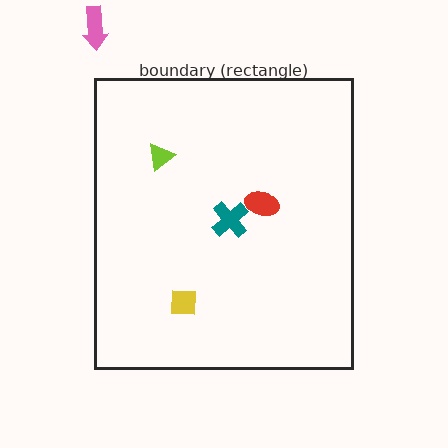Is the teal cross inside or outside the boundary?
Inside.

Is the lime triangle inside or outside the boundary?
Inside.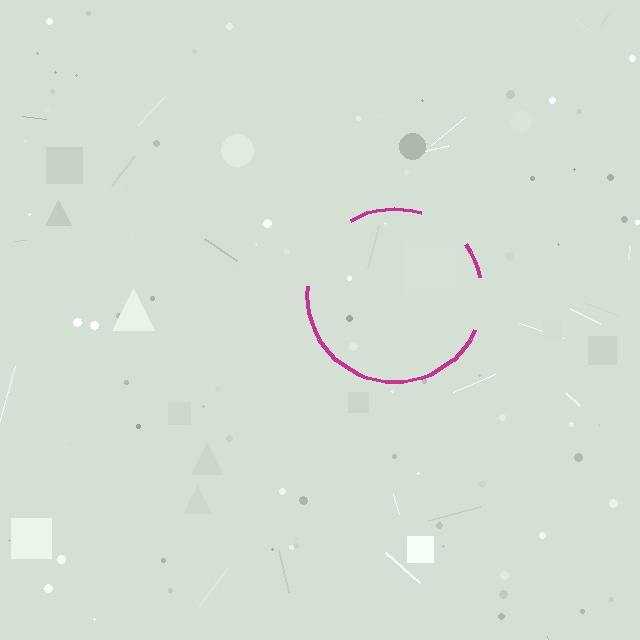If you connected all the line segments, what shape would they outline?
They would outline a circle.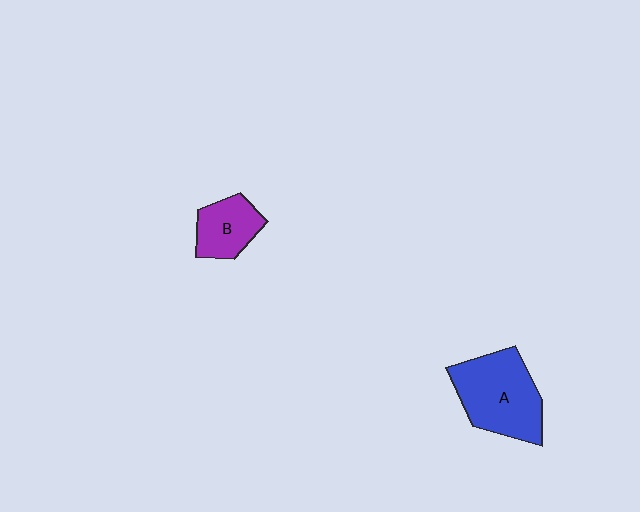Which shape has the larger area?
Shape A (blue).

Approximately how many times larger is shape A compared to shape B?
Approximately 1.9 times.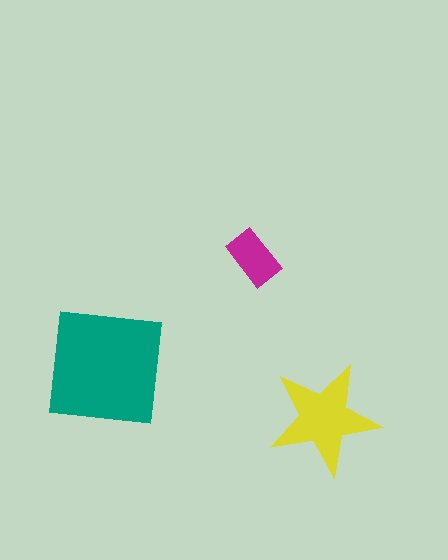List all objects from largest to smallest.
The teal square, the yellow star, the magenta rectangle.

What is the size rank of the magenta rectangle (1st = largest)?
3rd.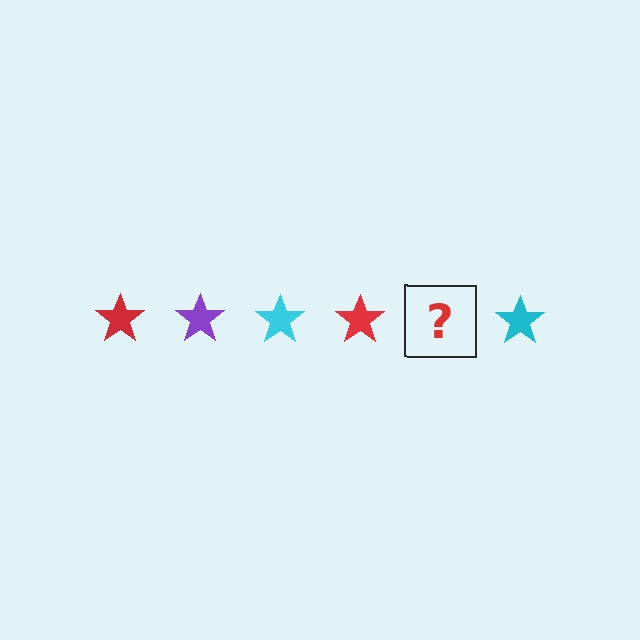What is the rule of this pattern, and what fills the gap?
The rule is that the pattern cycles through red, purple, cyan stars. The gap should be filled with a purple star.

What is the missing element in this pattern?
The missing element is a purple star.